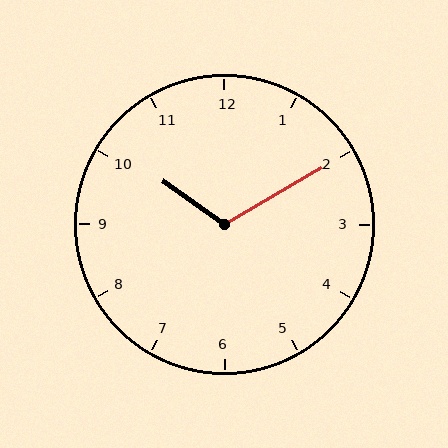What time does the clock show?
10:10.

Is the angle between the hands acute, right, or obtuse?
It is obtuse.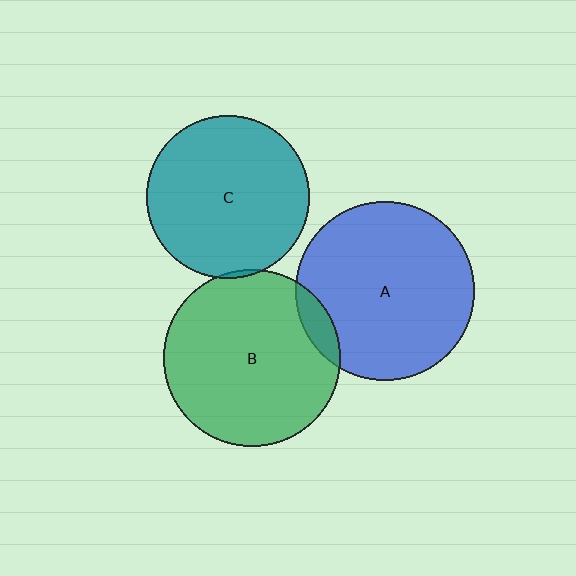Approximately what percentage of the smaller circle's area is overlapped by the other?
Approximately 5%.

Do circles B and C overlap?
Yes.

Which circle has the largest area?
Circle A (blue).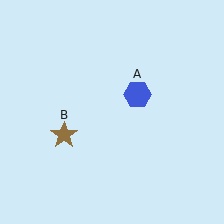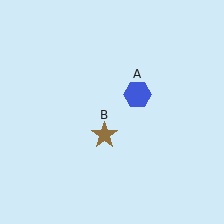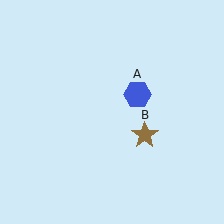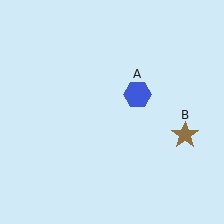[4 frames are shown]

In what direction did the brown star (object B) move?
The brown star (object B) moved right.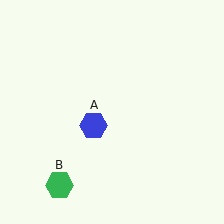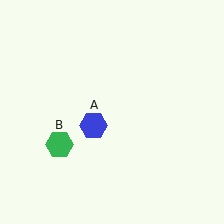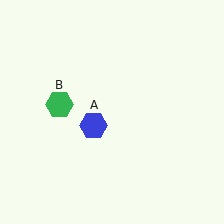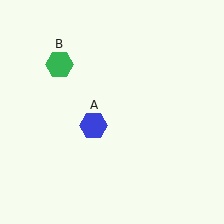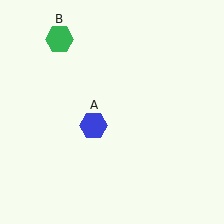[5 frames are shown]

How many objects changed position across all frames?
1 object changed position: green hexagon (object B).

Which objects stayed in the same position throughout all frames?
Blue hexagon (object A) remained stationary.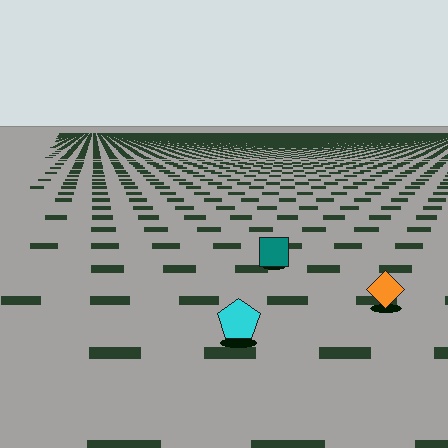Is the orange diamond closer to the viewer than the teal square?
Yes. The orange diamond is closer — you can tell from the texture gradient: the ground texture is coarser near it.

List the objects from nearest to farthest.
From nearest to farthest: the cyan pentagon, the orange diamond, the teal square.